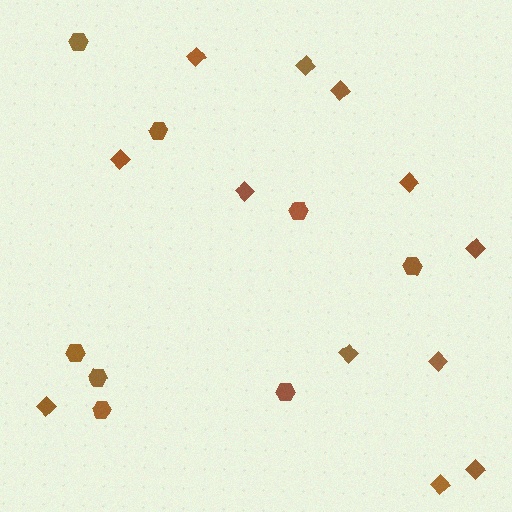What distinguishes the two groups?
There are 2 groups: one group of hexagons (8) and one group of diamonds (12).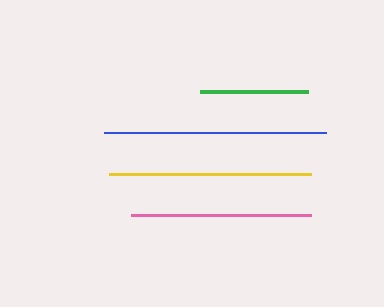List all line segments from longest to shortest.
From longest to shortest: blue, yellow, pink, green.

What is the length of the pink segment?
The pink segment is approximately 180 pixels long.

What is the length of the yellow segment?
The yellow segment is approximately 202 pixels long.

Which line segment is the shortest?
The green line is the shortest at approximately 108 pixels.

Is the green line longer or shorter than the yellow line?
The yellow line is longer than the green line.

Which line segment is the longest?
The blue line is the longest at approximately 222 pixels.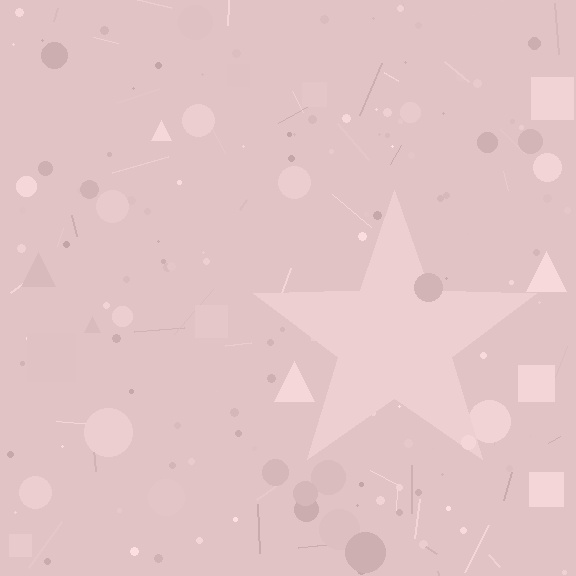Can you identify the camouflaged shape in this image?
The camouflaged shape is a star.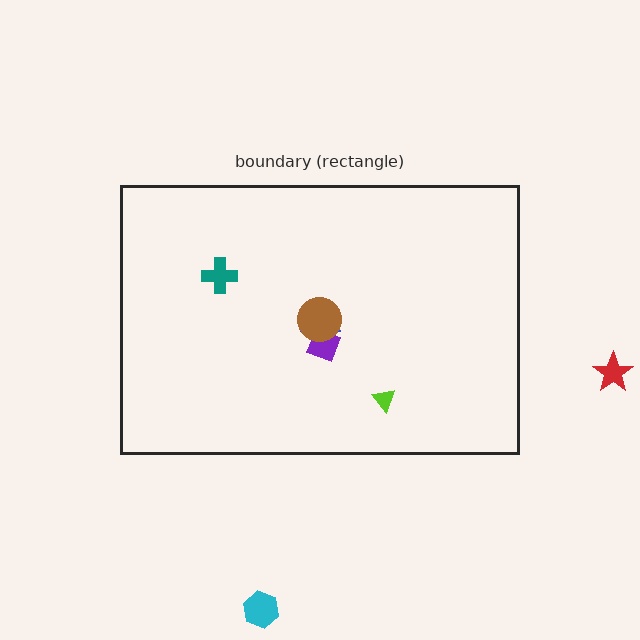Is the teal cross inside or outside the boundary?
Inside.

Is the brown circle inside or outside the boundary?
Inside.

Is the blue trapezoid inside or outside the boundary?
Inside.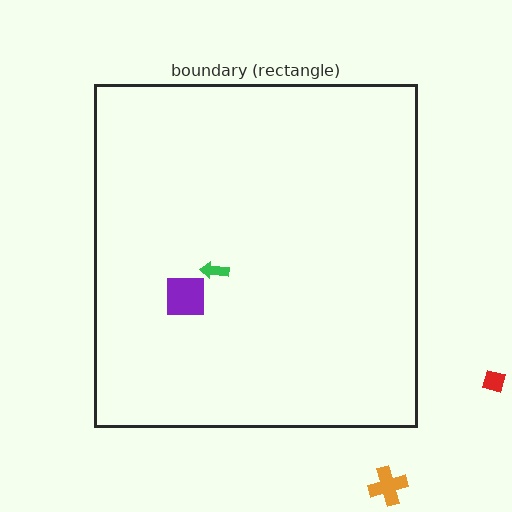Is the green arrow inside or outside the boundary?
Inside.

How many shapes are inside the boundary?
2 inside, 2 outside.